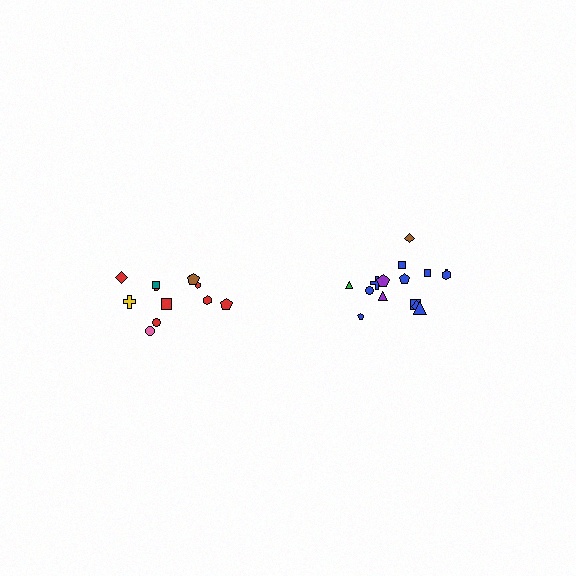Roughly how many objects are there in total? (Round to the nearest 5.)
Roughly 25 objects in total.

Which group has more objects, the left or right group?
The right group.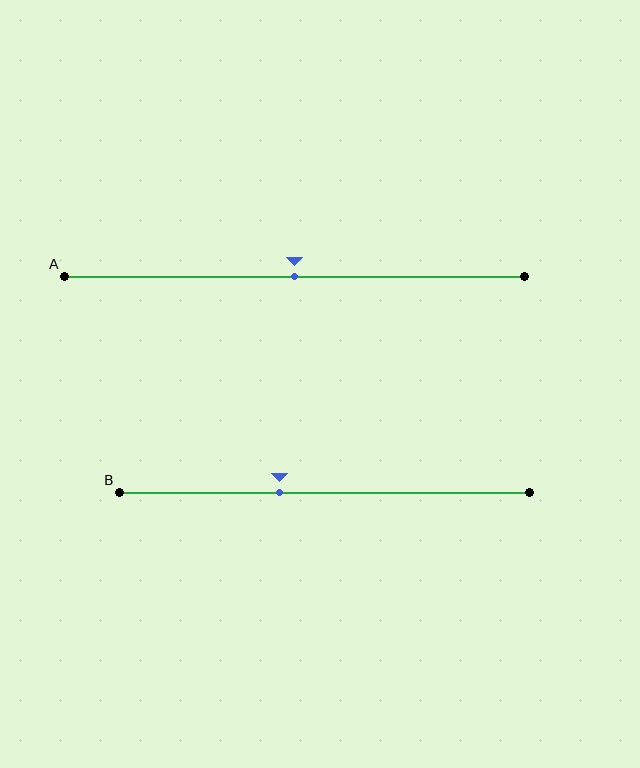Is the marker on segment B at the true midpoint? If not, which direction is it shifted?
No, the marker on segment B is shifted to the left by about 11% of the segment length.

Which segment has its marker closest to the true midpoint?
Segment A has its marker closest to the true midpoint.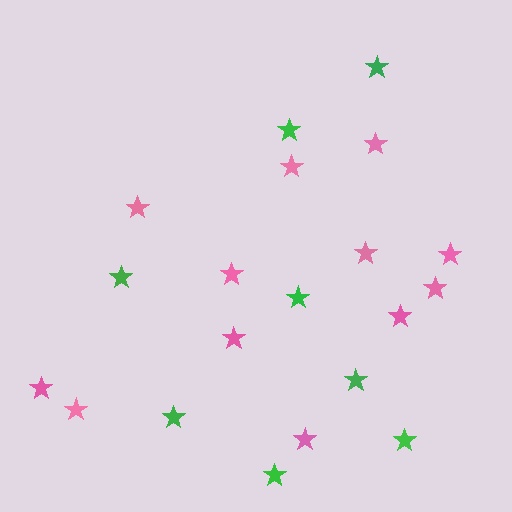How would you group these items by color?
There are 2 groups: one group of green stars (8) and one group of pink stars (12).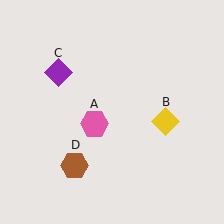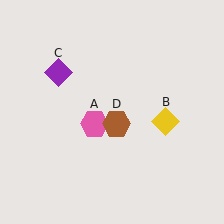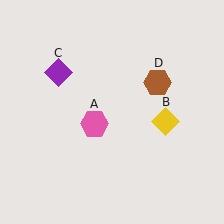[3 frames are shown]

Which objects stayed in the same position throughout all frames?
Pink hexagon (object A) and yellow diamond (object B) and purple diamond (object C) remained stationary.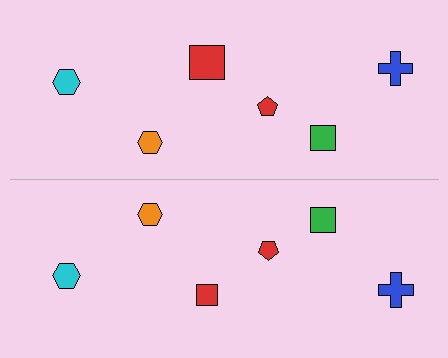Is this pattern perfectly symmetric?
No, the pattern is not perfectly symmetric. The red square on the bottom side has a different size than its mirror counterpart.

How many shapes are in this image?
There are 12 shapes in this image.